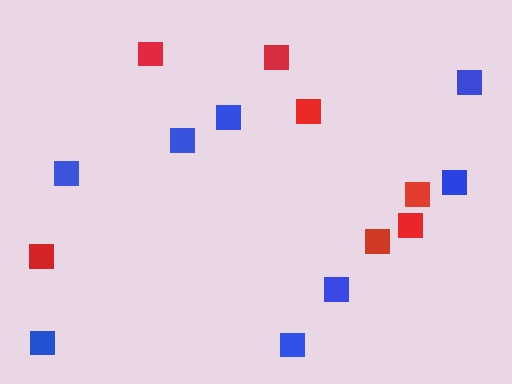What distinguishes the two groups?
There are 2 groups: one group of blue squares (8) and one group of red squares (7).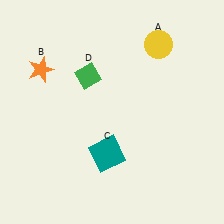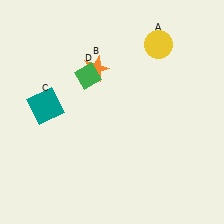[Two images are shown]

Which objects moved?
The objects that moved are: the orange star (B), the teal square (C).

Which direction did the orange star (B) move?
The orange star (B) moved right.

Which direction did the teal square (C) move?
The teal square (C) moved left.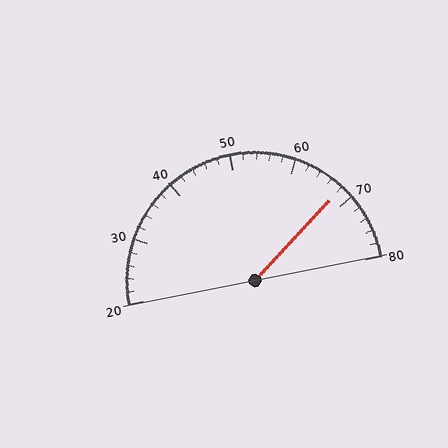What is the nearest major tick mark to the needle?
The nearest major tick mark is 70.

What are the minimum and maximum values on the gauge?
The gauge ranges from 20 to 80.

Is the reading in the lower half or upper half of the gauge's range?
The reading is in the upper half of the range (20 to 80).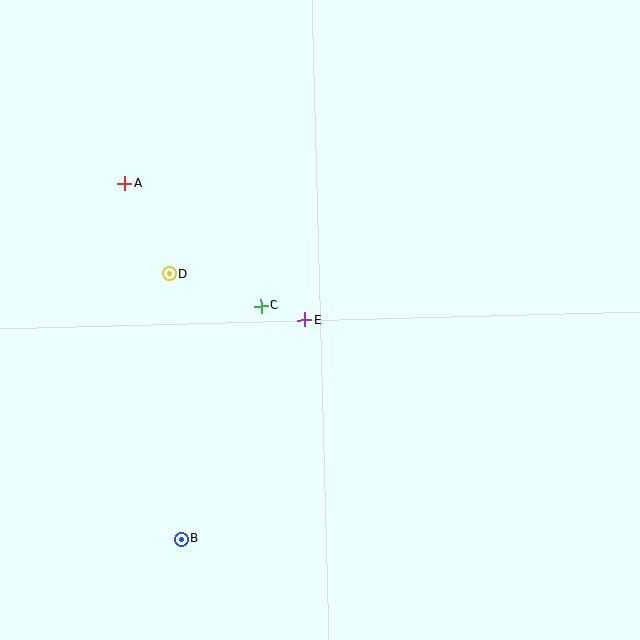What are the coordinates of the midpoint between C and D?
The midpoint between C and D is at (215, 290).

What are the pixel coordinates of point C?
Point C is at (261, 306).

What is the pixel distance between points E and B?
The distance between E and B is 251 pixels.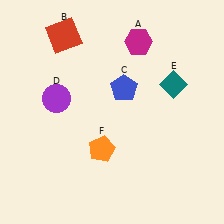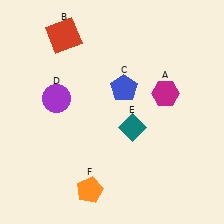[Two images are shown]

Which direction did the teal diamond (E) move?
The teal diamond (E) moved down.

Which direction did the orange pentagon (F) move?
The orange pentagon (F) moved down.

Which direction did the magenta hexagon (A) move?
The magenta hexagon (A) moved down.